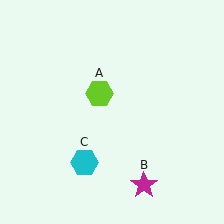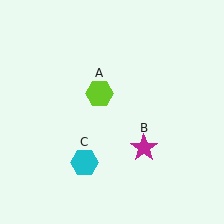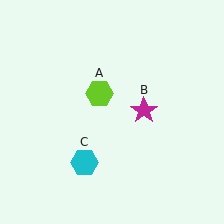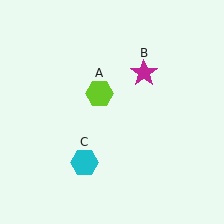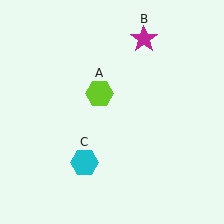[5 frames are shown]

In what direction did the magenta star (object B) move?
The magenta star (object B) moved up.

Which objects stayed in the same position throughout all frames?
Lime hexagon (object A) and cyan hexagon (object C) remained stationary.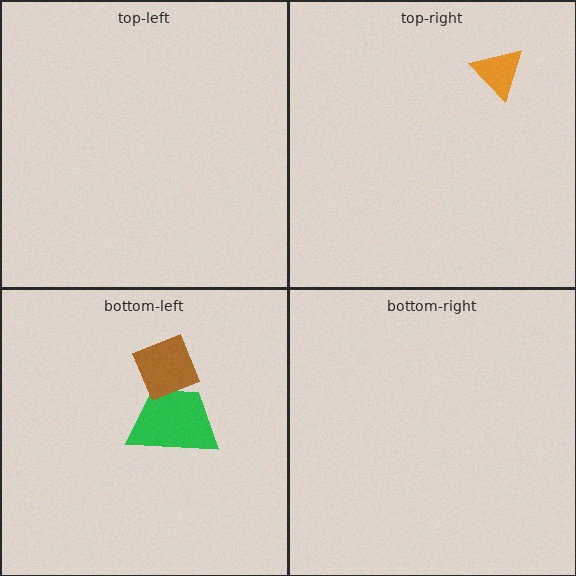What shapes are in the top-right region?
The orange triangle.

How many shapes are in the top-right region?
1.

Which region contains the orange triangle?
The top-right region.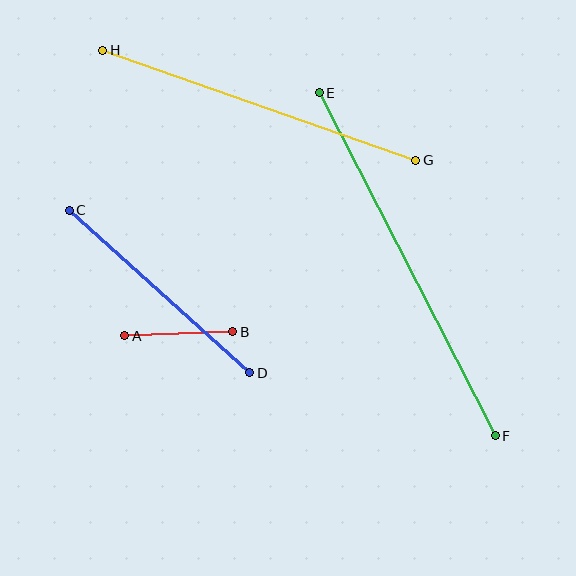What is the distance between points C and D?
The distance is approximately 243 pixels.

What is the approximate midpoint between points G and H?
The midpoint is at approximately (259, 105) pixels.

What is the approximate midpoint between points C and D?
The midpoint is at approximately (159, 292) pixels.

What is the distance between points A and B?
The distance is approximately 108 pixels.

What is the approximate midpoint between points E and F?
The midpoint is at approximately (407, 264) pixels.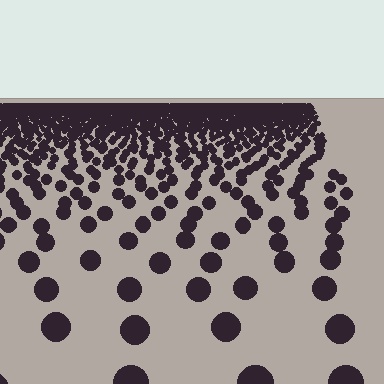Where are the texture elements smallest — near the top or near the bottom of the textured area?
Near the top.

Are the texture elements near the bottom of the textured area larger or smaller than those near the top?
Larger. Near the bottom, elements are closer to the viewer and appear at a bigger on-screen size.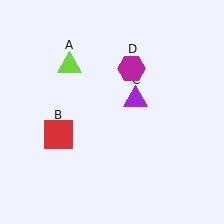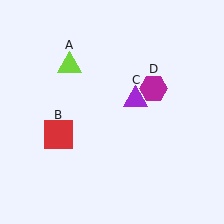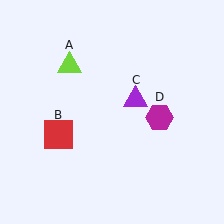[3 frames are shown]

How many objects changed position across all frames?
1 object changed position: magenta hexagon (object D).